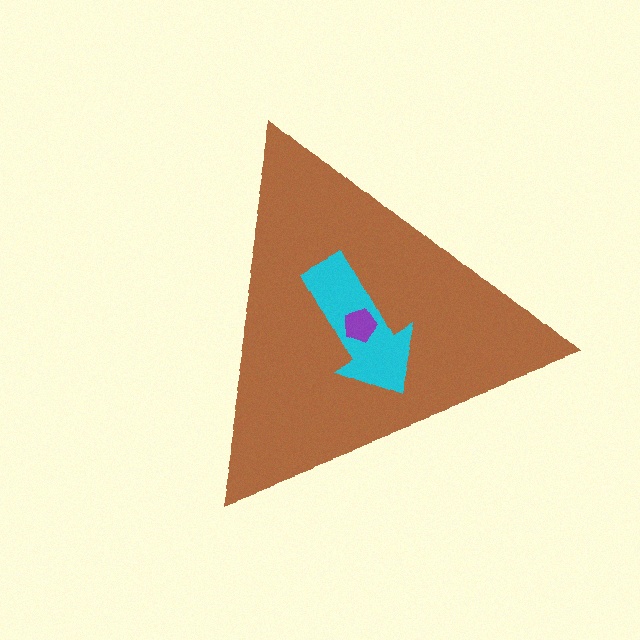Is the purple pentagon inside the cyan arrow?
Yes.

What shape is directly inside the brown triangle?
The cyan arrow.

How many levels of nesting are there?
3.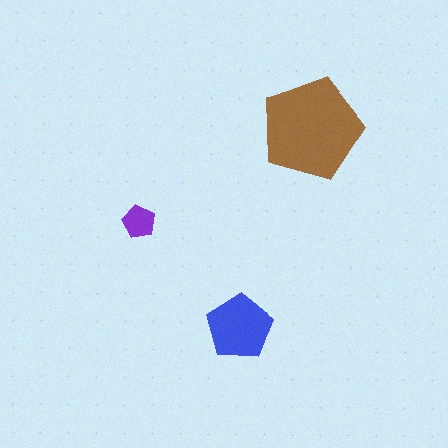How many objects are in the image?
There are 3 objects in the image.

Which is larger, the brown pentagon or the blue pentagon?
The brown one.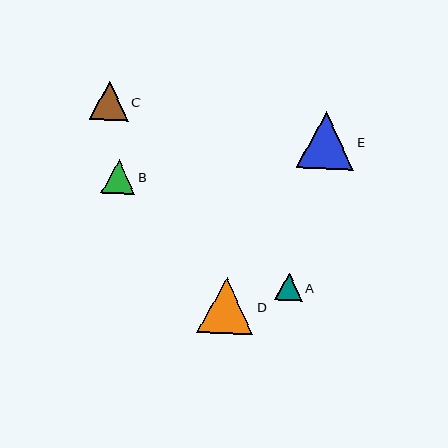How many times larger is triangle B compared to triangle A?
Triangle B is approximately 1.3 times the size of triangle A.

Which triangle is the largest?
Triangle E is the largest with a size of approximately 57 pixels.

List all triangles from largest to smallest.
From largest to smallest: E, D, C, B, A.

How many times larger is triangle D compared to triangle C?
Triangle D is approximately 1.4 times the size of triangle C.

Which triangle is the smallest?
Triangle A is the smallest with a size of approximately 27 pixels.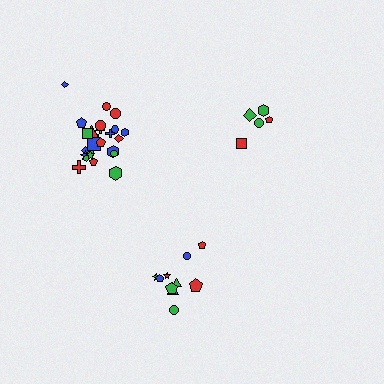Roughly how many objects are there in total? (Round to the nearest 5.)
Roughly 40 objects in total.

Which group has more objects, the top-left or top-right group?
The top-left group.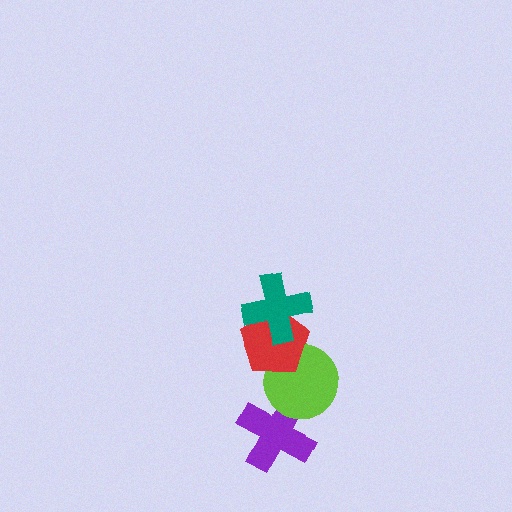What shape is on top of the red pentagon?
The teal cross is on top of the red pentagon.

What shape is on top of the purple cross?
The lime circle is on top of the purple cross.